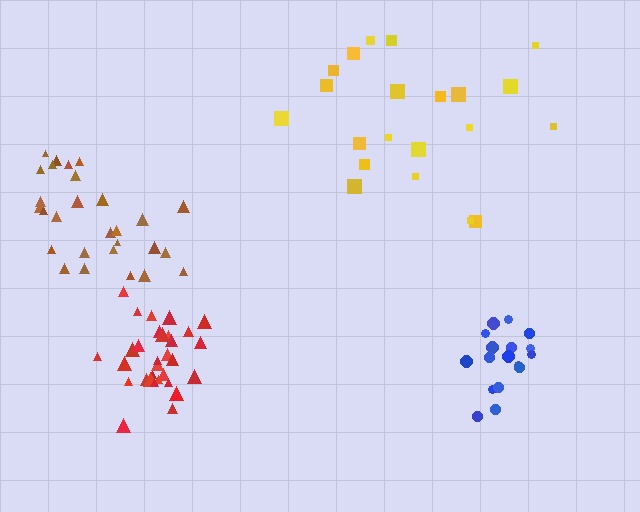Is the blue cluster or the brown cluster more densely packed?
Blue.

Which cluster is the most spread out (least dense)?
Yellow.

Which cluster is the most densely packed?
Red.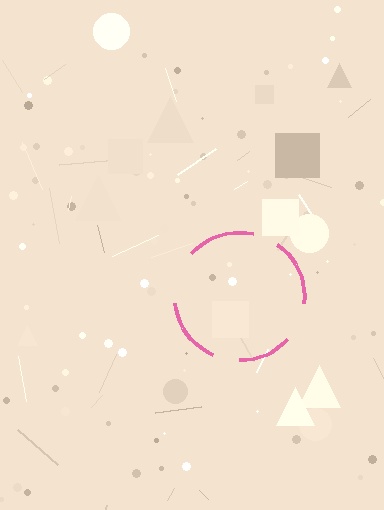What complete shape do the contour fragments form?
The contour fragments form a circle.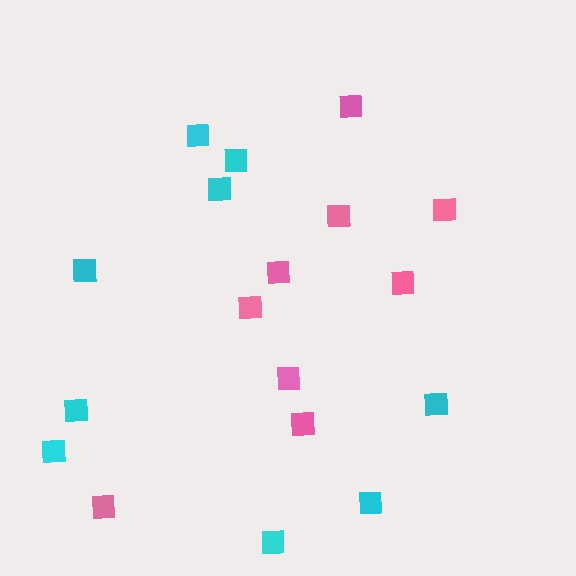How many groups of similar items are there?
There are 2 groups: one group of pink squares (9) and one group of cyan squares (9).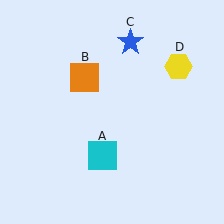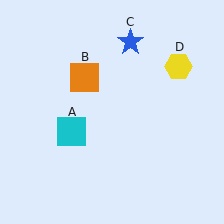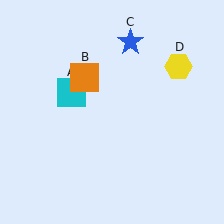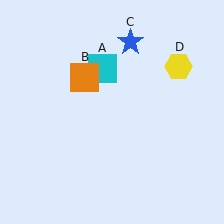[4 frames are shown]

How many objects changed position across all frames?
1 object changed position: cyan square (object A).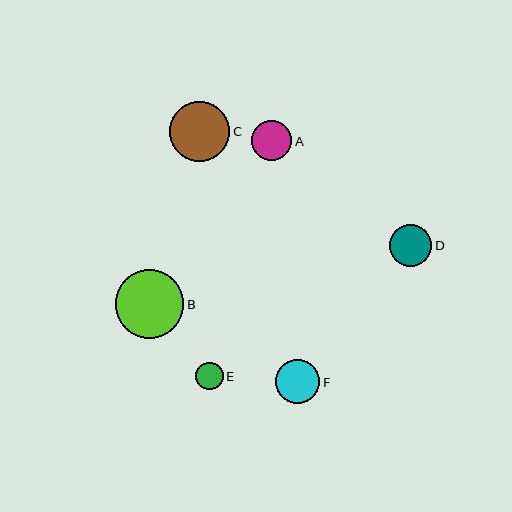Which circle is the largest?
Circle B is the largest with a size of approximately 69 pixels.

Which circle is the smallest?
Circle E is the smallest with a size of approximately 28 pixels.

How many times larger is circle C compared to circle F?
Circle C is approximately 1.3 times the size of circle F.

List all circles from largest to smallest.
From largest to smallest: B, C, F, D, A, E.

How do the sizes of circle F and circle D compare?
Circle F and circle D are approximately the same size.